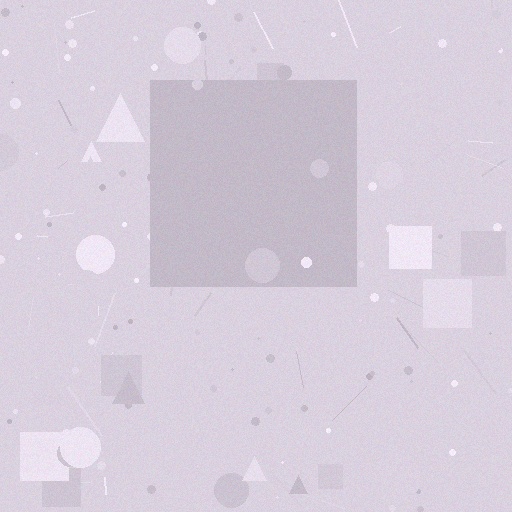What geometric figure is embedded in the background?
A square is embedded in the background.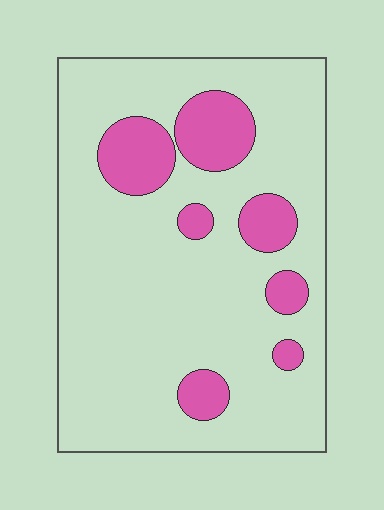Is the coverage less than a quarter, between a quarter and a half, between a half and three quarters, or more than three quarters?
Less than a quarter.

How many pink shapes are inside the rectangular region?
7.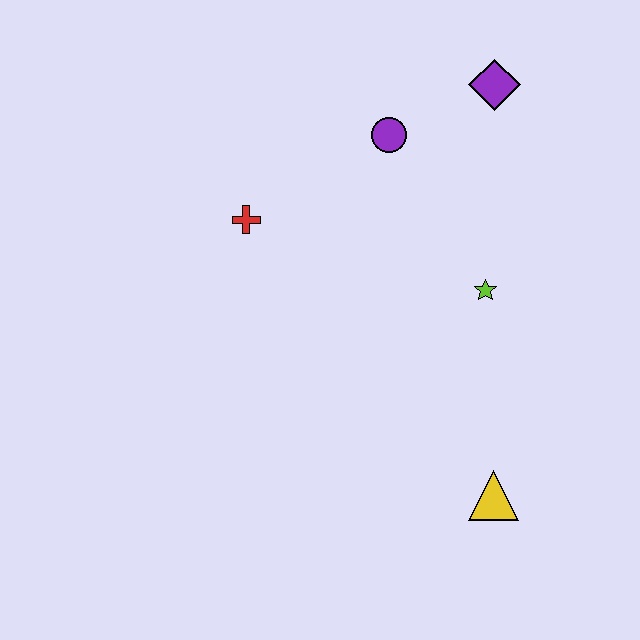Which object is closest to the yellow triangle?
The lime star is closest to the yellow triangle.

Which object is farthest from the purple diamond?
The yellow triangle is farthest from the purple diamond.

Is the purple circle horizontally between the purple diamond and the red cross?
Yes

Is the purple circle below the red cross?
No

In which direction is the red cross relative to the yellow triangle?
The red cross is above the yellow triangle.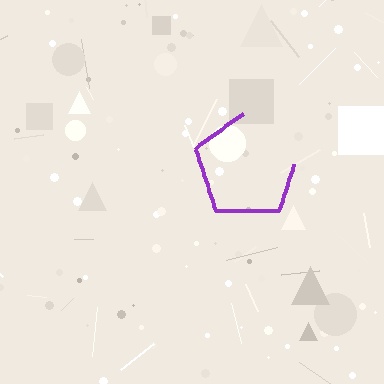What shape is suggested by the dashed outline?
The dashed outline suggests a pentagon.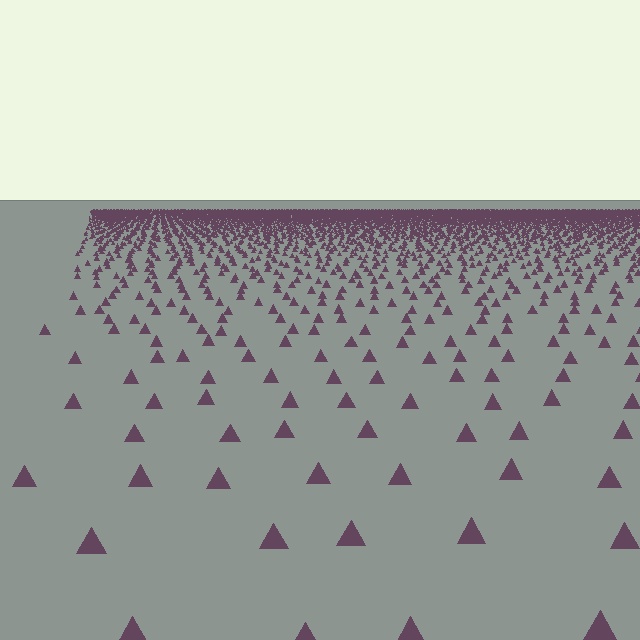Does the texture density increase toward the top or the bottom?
Density increases toward the top.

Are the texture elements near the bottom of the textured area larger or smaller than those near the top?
Larger. Near the bottom, elements are closer to the viewer and appear at a bigger on-screen size.